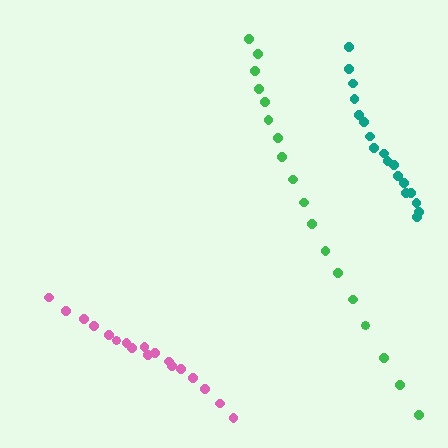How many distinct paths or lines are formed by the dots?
There are 3 distinct paths.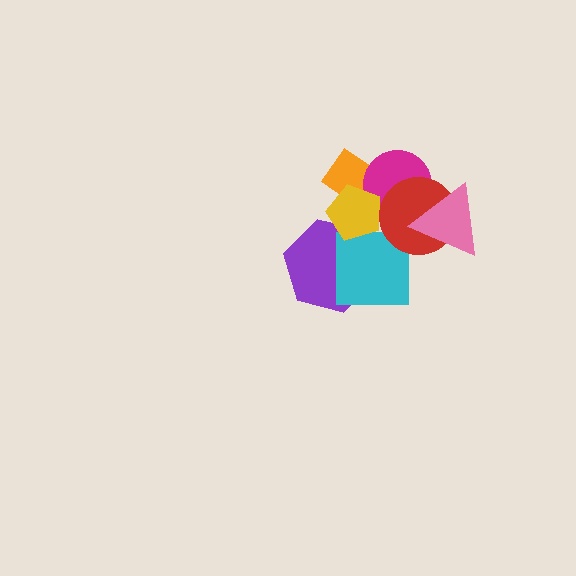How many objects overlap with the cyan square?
2 objects overlap with the cyan square.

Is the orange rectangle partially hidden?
Yes, it is partially covered by another shape.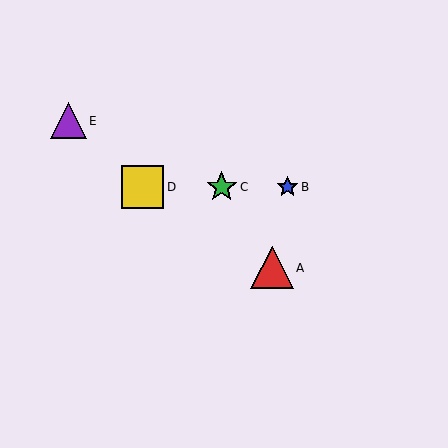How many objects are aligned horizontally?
3 objects (B, C, D) are aligned horizontally.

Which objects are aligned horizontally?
Objects B, C, D are aligned horizontally.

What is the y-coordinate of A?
Object A is at y≈268.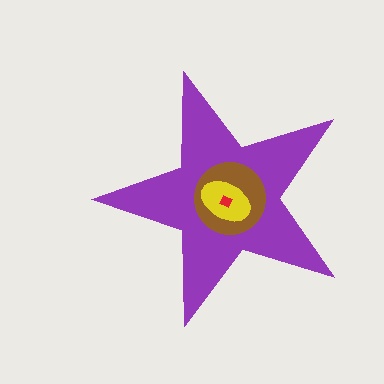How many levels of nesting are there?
4.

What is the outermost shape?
The purple star.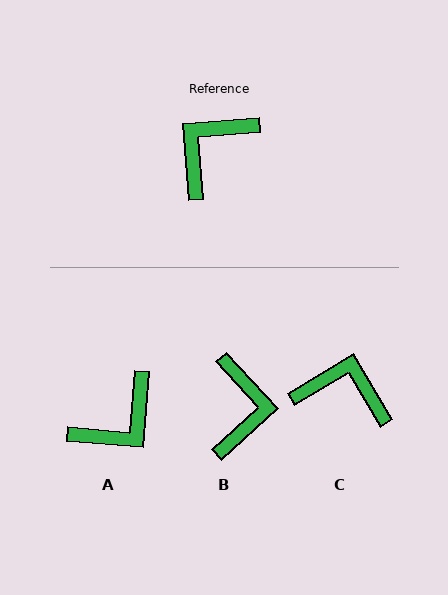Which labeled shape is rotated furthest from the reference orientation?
A, about 171 degrees away.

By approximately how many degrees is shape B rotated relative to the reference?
Approximately 142 degrees clockwise.